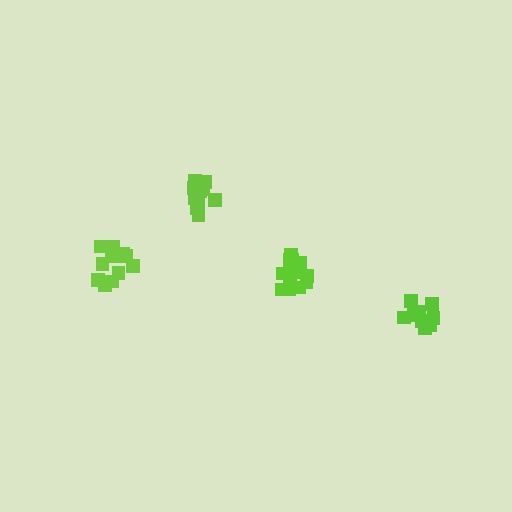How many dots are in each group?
Group 1: 10 dots, Group 2: 10 dots, Group 3: 12 dots, Group 4: 13 dots (45 total).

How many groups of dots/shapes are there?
There are 4 groups.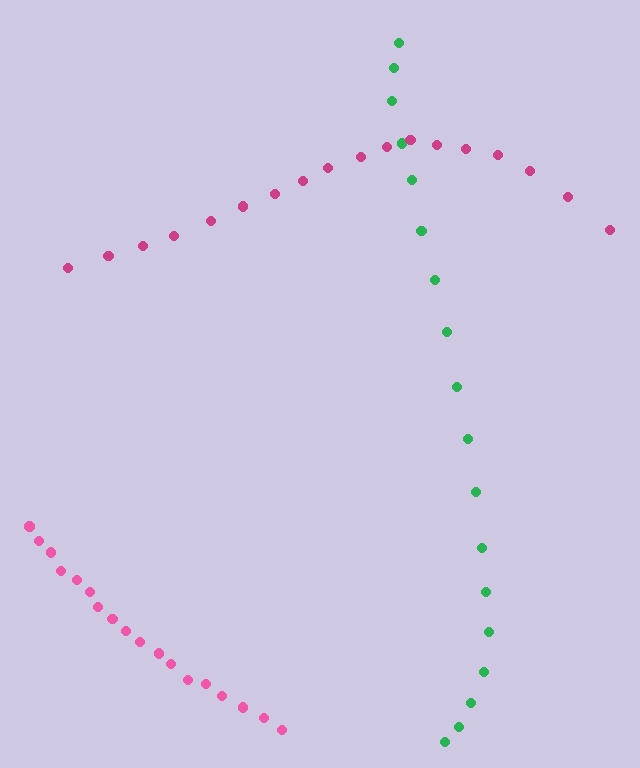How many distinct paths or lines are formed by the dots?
There are 3 distinct paths.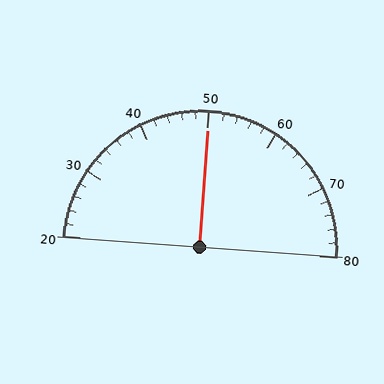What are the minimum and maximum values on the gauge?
The gauge ranges from 20 to 80.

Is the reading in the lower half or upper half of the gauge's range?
The reading is in the upper half of the range (20 to 80).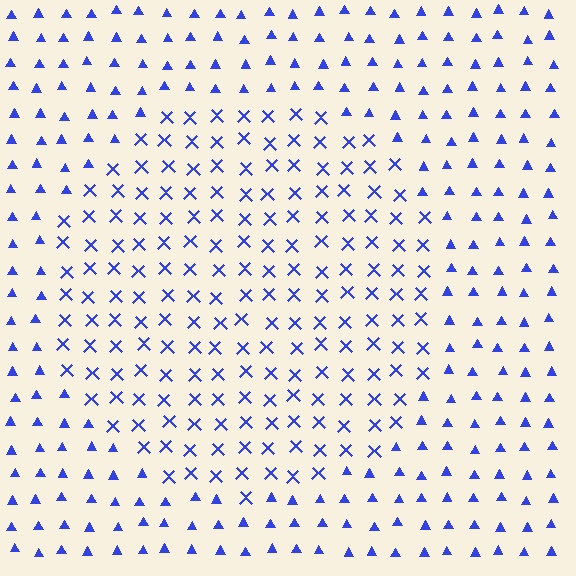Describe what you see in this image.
The image is filled with small blue elements arranged in a uniform grid. A circle-shaped region contains X marks, while the surrounding area contains triangles. The boundary is defined purely by the change in element shape.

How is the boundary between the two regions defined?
The boundary is defined by a change in element shape: X marks inside vs. triangles outside. All elements share the same color and spacing.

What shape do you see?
I see a circle.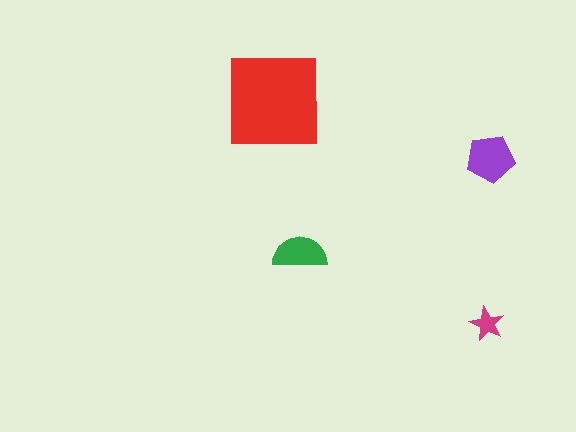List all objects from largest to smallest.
The red square, the purple pentagon, the green semicircle, the magenta star.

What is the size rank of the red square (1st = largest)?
1st.